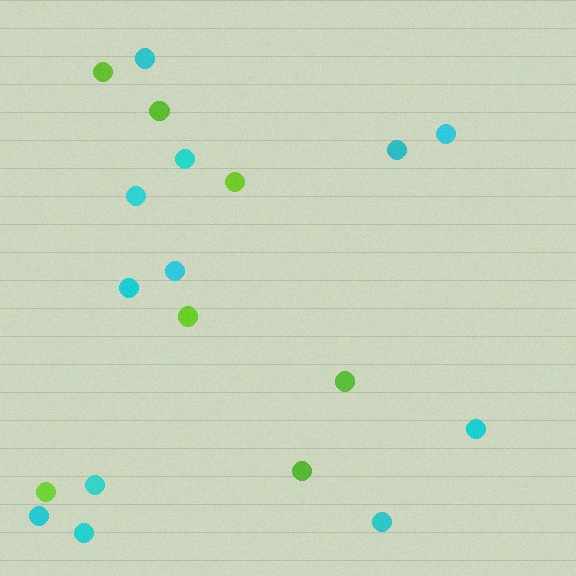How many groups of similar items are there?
There are 2 groups: one group of cyan circles (12) and one group of lime circles (7).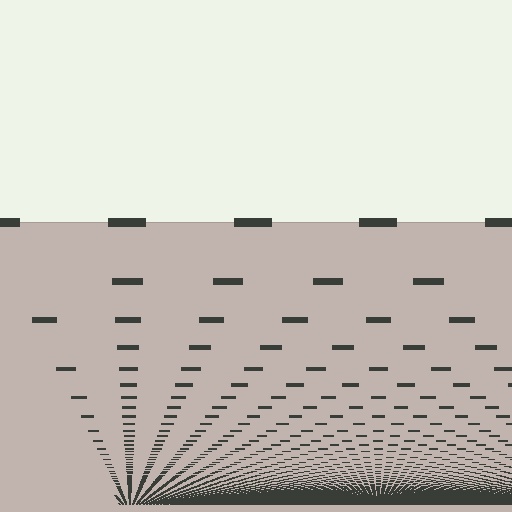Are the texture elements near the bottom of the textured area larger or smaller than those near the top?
Smaller. The gradient is inverted — elements near the bottom are smaller and denser.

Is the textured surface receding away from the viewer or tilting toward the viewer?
The surface appears to tilt toward the viewer. Texture elements get larger and sparser toward the top.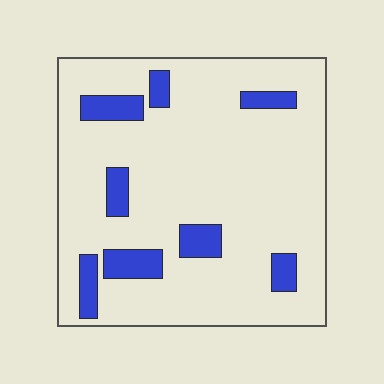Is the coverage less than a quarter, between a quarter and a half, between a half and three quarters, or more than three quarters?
Less than a quarter.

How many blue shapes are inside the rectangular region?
8.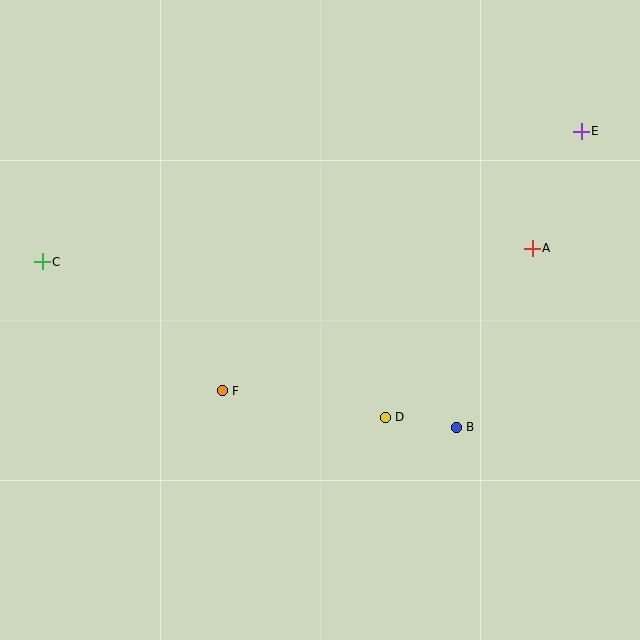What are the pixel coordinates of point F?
Point F is at (222, 391).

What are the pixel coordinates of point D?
Point D is at (385, 417).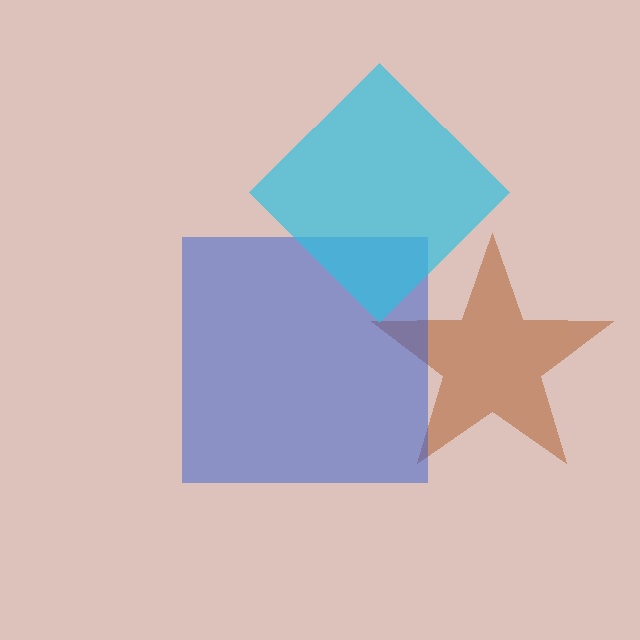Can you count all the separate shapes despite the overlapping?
Yes, there are 3 separate shapes.